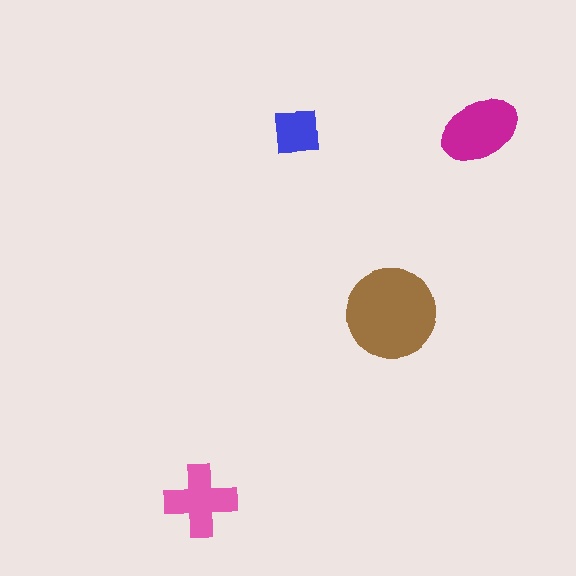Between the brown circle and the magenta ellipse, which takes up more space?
The brown circle.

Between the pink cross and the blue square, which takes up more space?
The pink cross.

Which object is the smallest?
The blue square.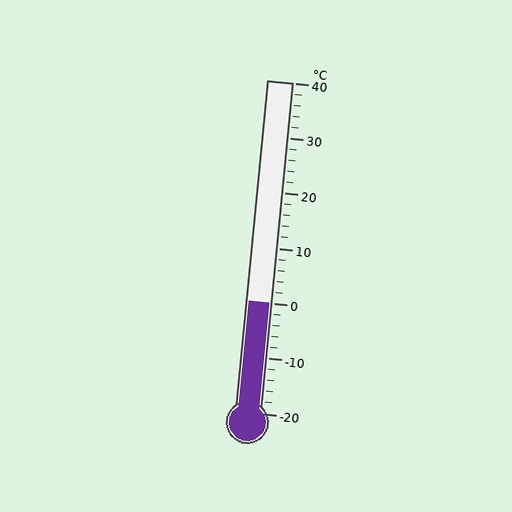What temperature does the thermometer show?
The thermometer shows approximately 0°C.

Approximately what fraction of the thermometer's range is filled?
The thermometer is filled to approximately 35% of its range.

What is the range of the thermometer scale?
The thermometer scale ranges from -20°C to 40°C.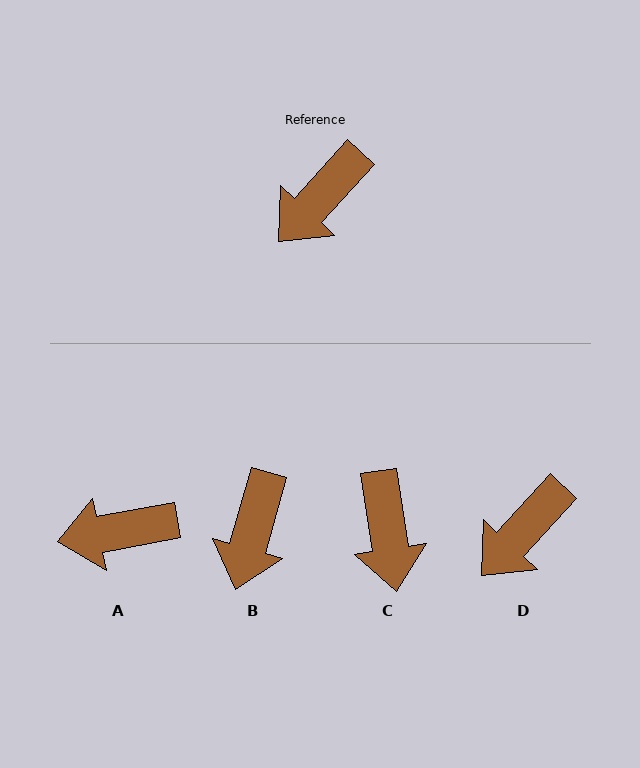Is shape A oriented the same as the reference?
No, it is off by about 37 degrees.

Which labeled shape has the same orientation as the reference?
D.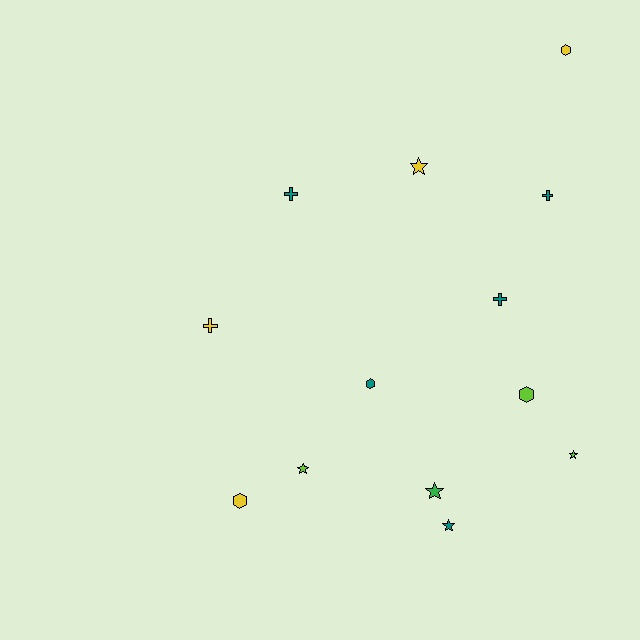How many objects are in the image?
There are 13 objects.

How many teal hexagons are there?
There is 1 teal hexagon.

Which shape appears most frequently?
Star, with 5 objects.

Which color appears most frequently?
Teal, with 5 objects.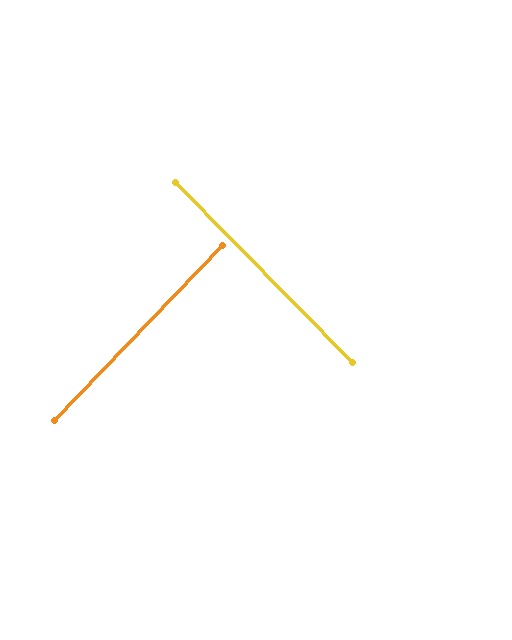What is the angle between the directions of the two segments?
Approximately 88 degrees.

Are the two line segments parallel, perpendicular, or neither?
Perpendicular — they meet at approximately 88°.